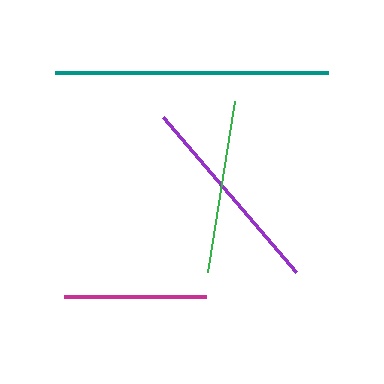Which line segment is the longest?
The teal line is the longest at approximately 273 pixels.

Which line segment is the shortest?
The magenta line is the shortest at approximately 142 pixels.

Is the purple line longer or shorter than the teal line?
The teal line is longer than the purple line.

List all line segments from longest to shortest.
From longest to shortest: teal, purple, green, magenta.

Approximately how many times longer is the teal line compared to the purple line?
The teal line is approximately 1.3 times the length of the purple line.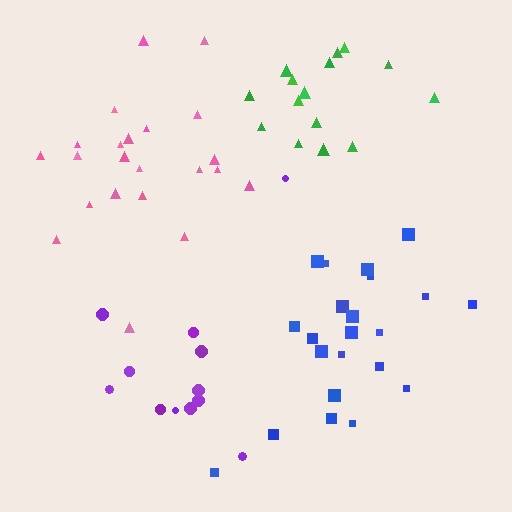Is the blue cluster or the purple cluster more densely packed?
Blue.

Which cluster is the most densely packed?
Green.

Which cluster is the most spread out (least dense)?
Purple.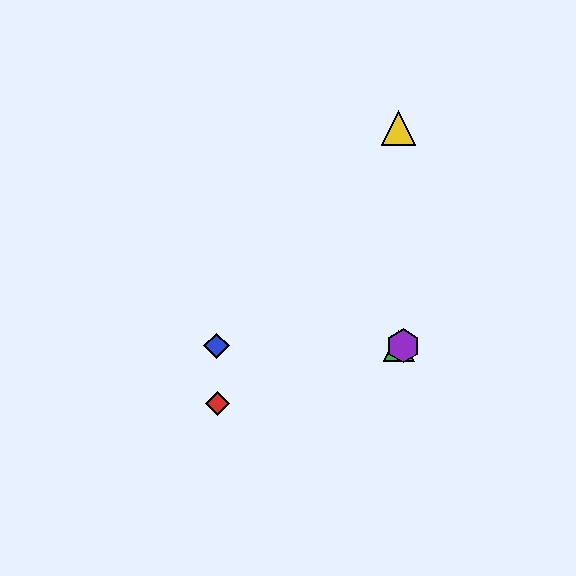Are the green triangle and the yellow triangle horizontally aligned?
No, the green triangle is at y≈346 and the yellow triangle is at y≈128.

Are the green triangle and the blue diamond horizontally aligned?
Yes, both are at y≈346.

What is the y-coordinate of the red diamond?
The red diamond is at y≈404.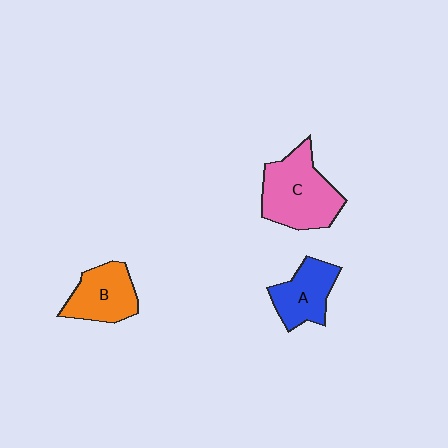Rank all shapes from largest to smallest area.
From largest to smallest: C (pink), B (orange), A (blue).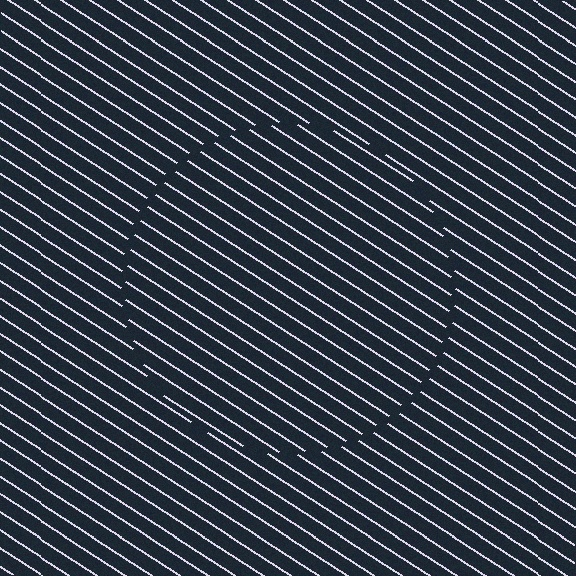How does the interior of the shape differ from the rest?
The interior of the shape contains the same grating, shifted by half a period — the contour is defined by the phase discontinuity where line-ends from the inner and outer gratings abut.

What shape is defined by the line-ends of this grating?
An illusory circle. The interior of the shape contains the same grating, shifted by half a period — the contour is defined by the phase discontinuity where line-ends from the inner and outer gratings abut.